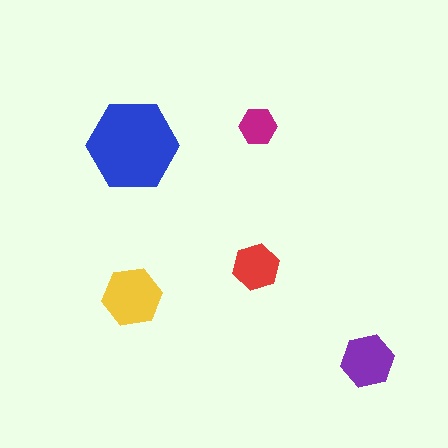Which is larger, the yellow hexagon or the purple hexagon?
The yellow one.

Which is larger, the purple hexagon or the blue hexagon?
The blue one.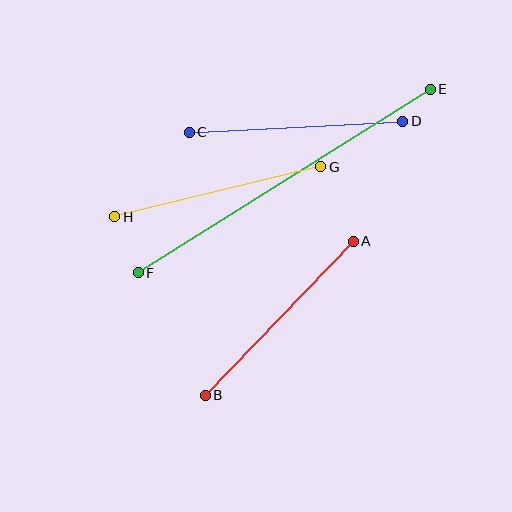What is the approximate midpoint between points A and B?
The midpoint is at approximately (279, 318) pixels.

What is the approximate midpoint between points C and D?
The midpoint is at approximately (296, 127) pixels.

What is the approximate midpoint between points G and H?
The midpoint is at approximately (218, 192) pixels.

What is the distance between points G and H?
The distance is approximately 212 pixels.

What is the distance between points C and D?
The distance is approximately 214 pixels.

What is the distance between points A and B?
The distance is approximately 213 pixels.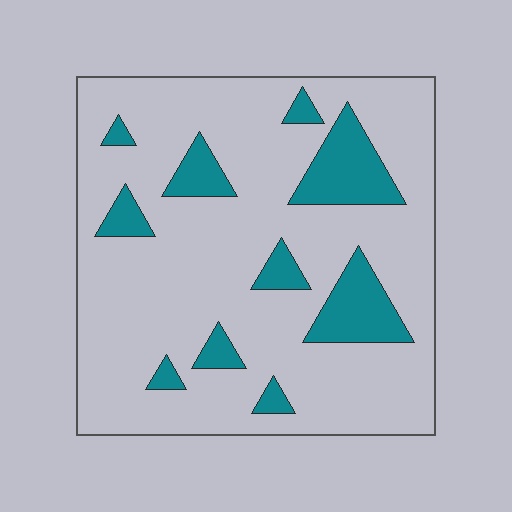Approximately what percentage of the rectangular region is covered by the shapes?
Approximately 15%.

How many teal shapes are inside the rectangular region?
10.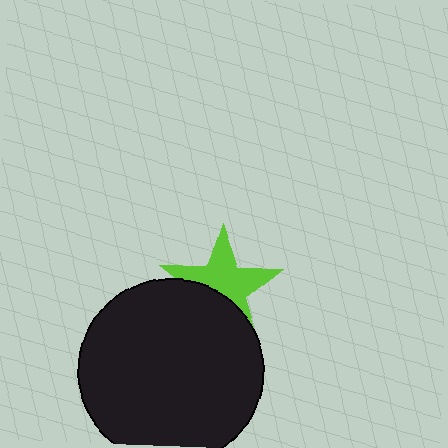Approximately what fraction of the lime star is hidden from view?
Roughly 39% of the lime star is hidden behind the black circle.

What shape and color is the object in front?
The object in front is a black circle.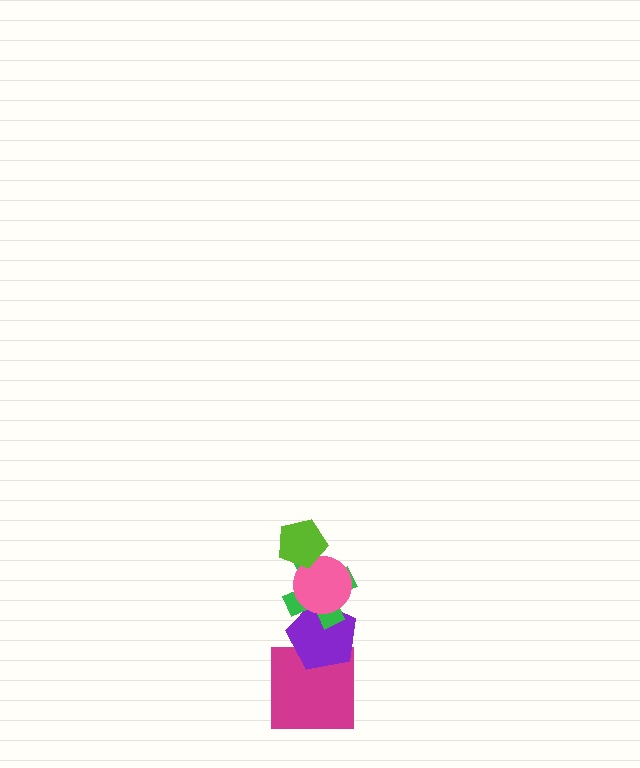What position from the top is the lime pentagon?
The lime pentagon is 1st from the top.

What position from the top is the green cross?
The green cross is 3rd from the top.